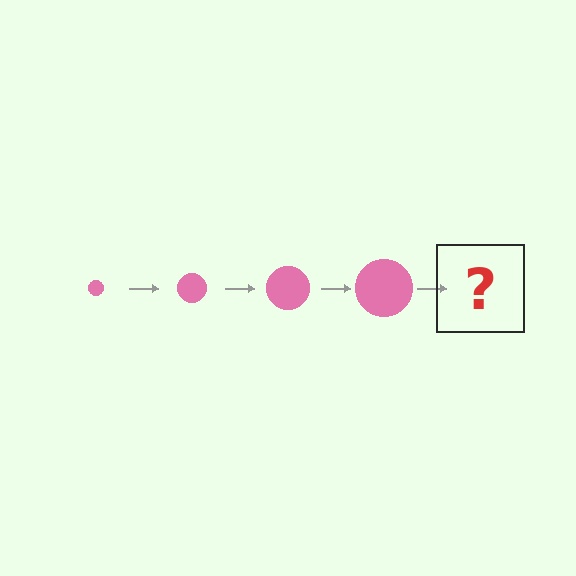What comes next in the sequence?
The next element should be a pink circle, larger than the previous one.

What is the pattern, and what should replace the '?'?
The pattern is that the circle gets progressively larger each step. The '?' should be a pink circle, larger than the previous one.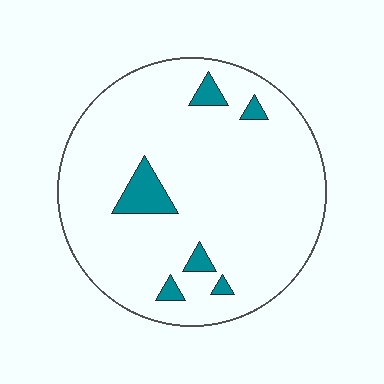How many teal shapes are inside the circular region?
6.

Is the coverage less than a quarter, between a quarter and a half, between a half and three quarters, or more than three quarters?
Less than a quarter.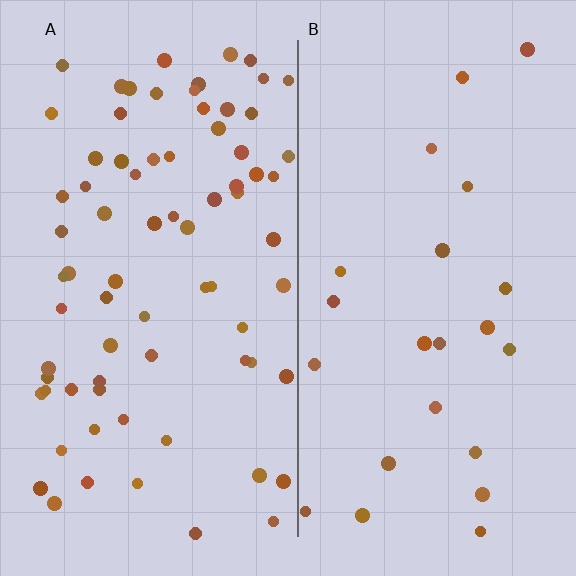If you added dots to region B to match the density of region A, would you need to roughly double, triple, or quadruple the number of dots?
Approximately triple.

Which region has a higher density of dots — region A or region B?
A (the left).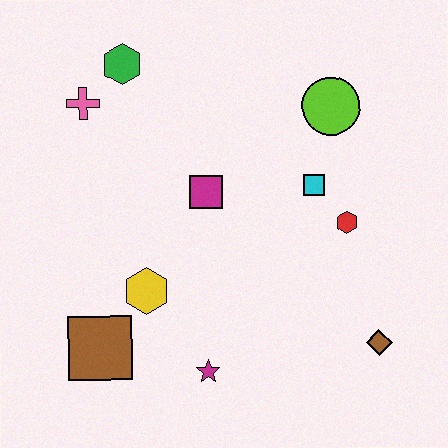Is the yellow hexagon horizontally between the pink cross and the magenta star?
Yes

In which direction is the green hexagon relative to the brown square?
The green hexagon is above the brown square.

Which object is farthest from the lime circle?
The brown square is farthest from the lime circle.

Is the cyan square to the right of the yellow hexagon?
Yes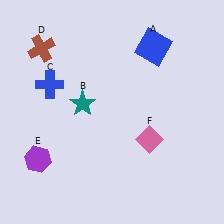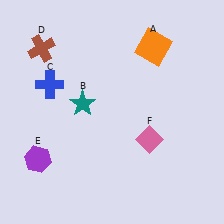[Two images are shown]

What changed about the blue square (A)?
In Image 1, A is blue. In Image 2, it changed to orange.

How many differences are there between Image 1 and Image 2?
There is 1 difference between the two images.